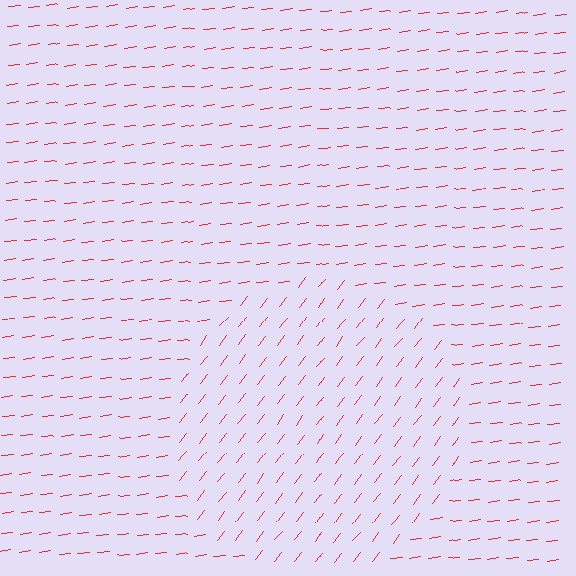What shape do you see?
I see a circle.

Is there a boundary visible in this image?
Yes, there is a texture boundary formed by a change in line orientation.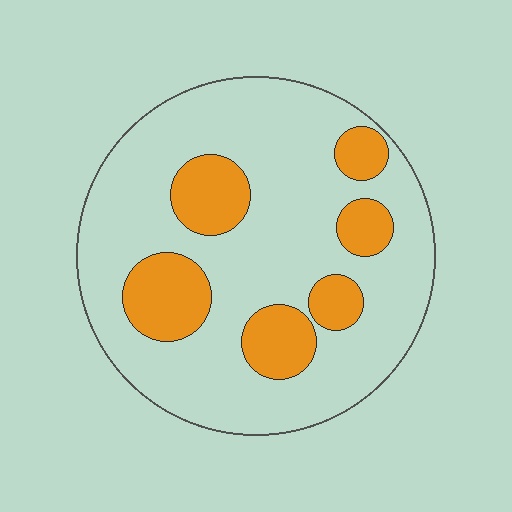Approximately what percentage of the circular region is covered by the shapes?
Approximately 25%.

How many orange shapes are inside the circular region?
6.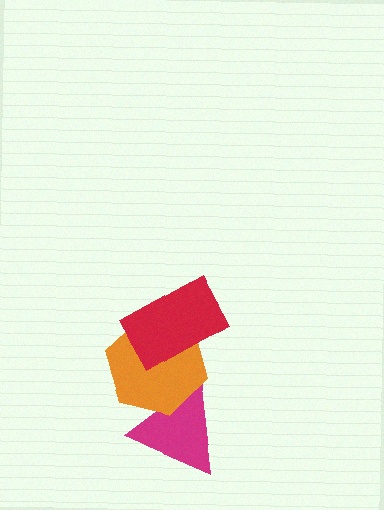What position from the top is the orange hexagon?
The orange hexagon is 2nd from the top.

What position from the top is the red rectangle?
The red rectangle is 1st from the top.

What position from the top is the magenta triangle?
The magenta triangle is 3rd from the top.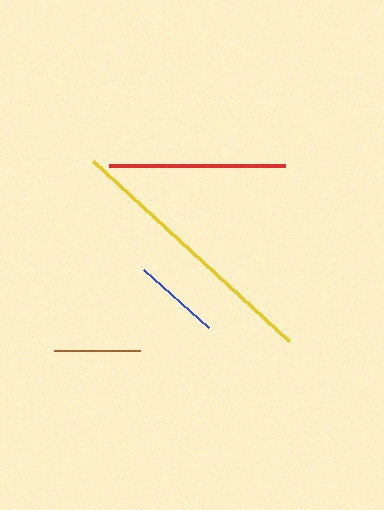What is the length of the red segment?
The red segment is approximately 176 pixels long.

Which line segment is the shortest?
The brown line is the shortest at approximately 86 pixels.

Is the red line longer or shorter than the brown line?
The red line is longer than the brown line.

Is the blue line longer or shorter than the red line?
The red line is longer than the blue line.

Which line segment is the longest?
The yellow line is the longest at approximately 266 pixels.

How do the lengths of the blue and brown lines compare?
The blue and brown lines are approximately the same length.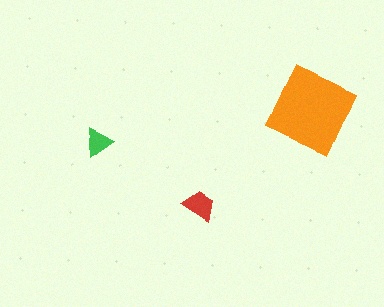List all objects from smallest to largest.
The green triangle, the red trapezoid, the orange diamond.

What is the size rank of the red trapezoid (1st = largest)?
2nd.